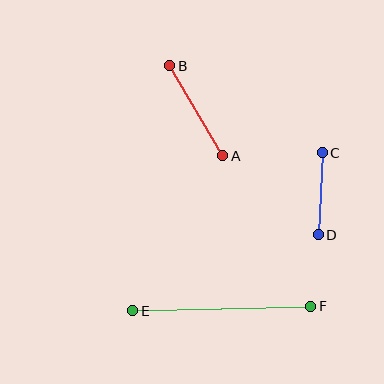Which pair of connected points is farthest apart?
Points E and F are farthest apart.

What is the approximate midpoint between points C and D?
The midpoint is at approximately (320, 194) pixels.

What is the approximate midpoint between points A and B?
The midpoint is at approximately (196, 111) pixels.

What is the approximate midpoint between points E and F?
The midpoint is at approximately (222, 308) pixels.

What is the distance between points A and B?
The distance is approximately 104 pixels.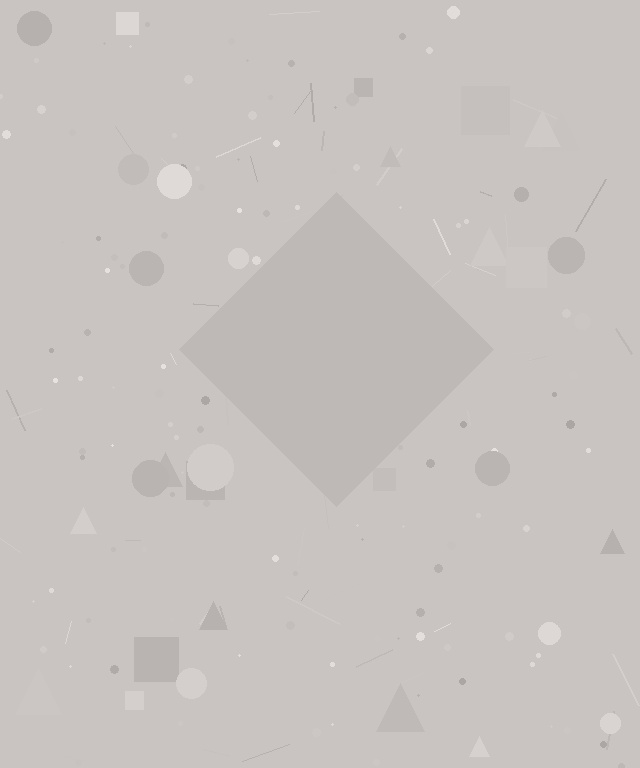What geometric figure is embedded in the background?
A diamond is embedded in the background.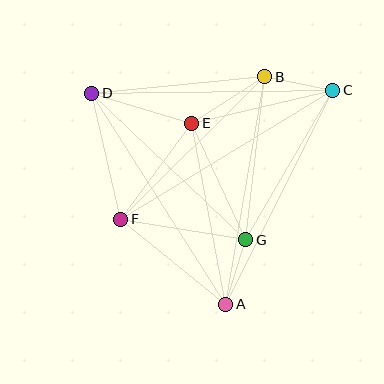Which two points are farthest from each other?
Points A and D are farthest from each other.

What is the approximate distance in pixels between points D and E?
The distance between D and E is approximately 104 pixels.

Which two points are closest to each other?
Points A and G are closest to each other.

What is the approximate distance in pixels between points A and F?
The distance between A and F is approximately 135 pixels.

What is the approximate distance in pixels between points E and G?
The distance between E and G is approximately 129 pixels.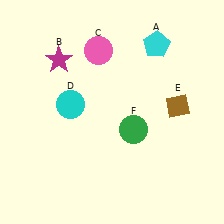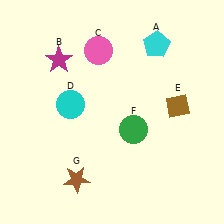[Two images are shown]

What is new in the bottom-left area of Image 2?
A brown star (G) was added in the bottom-left area of Image 2.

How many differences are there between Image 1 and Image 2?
There is 1 difference between the two images.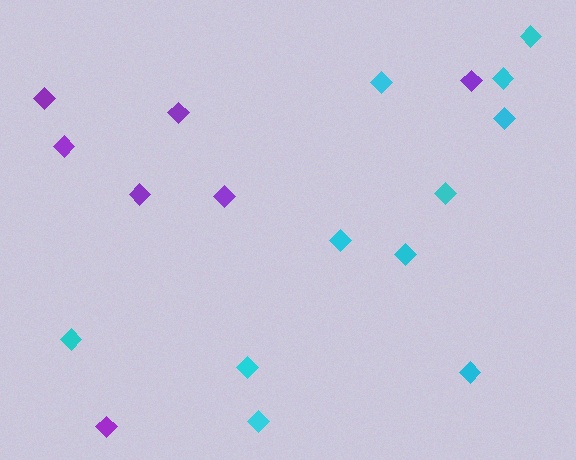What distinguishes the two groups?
There are 2 groups: one group of purple diamonds (7) and one group of cyan diamonds (11).